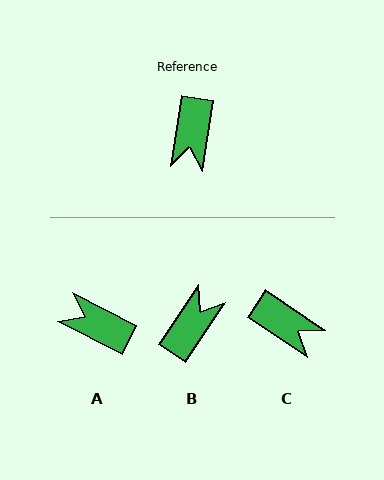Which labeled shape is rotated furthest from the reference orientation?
B, about 154 degrees away.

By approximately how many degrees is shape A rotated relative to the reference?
Approximately 109 degrees clockwise.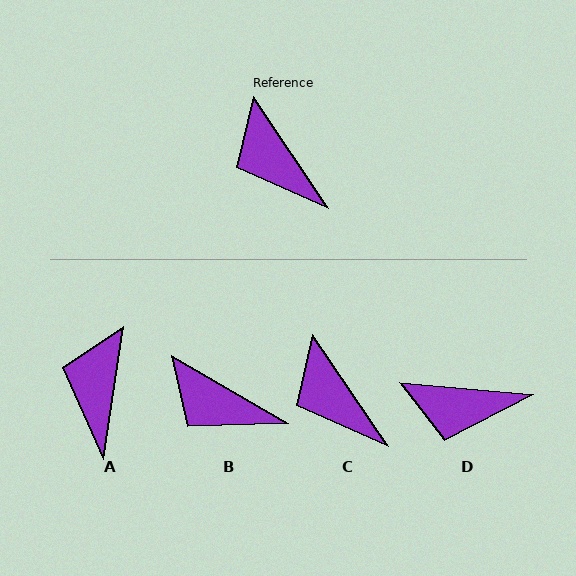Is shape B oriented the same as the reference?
No, it is off by about 26 degrees.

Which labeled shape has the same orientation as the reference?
C.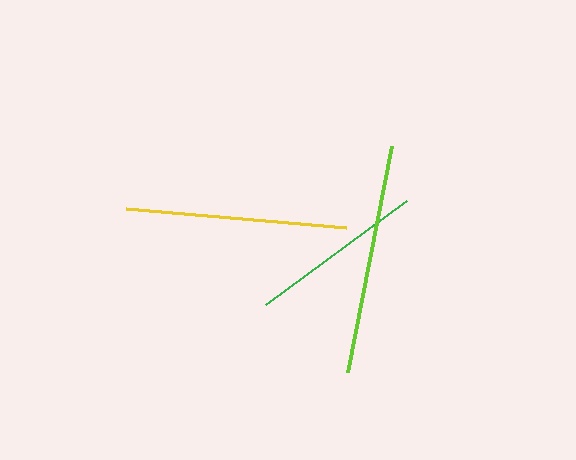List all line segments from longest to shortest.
From longest to shortest: lime, yellow, green.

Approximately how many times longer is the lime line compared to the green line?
The lime line is approximately 1.3 times the length of the green line.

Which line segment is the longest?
The lime line is the longest at approximately 230 pixels.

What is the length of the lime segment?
The lime segment is approximately 230 pixels long.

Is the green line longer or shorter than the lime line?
The lime line is longer than the green line.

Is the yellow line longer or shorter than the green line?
The yellow line is longer than the green line.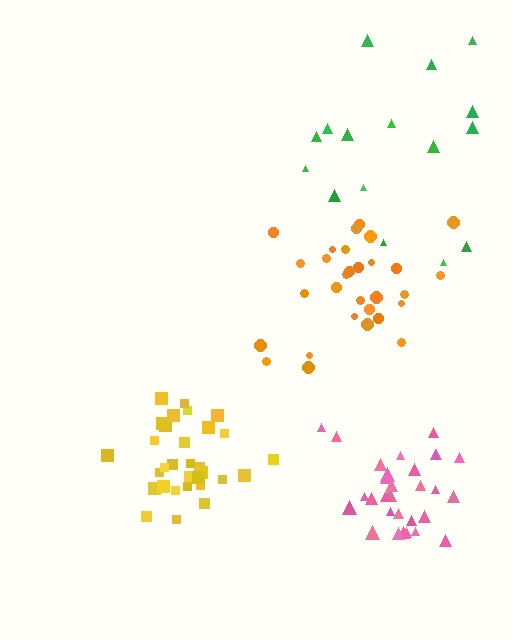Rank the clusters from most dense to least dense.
yellow, pink, orange, green.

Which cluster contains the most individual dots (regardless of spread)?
Yellow (31).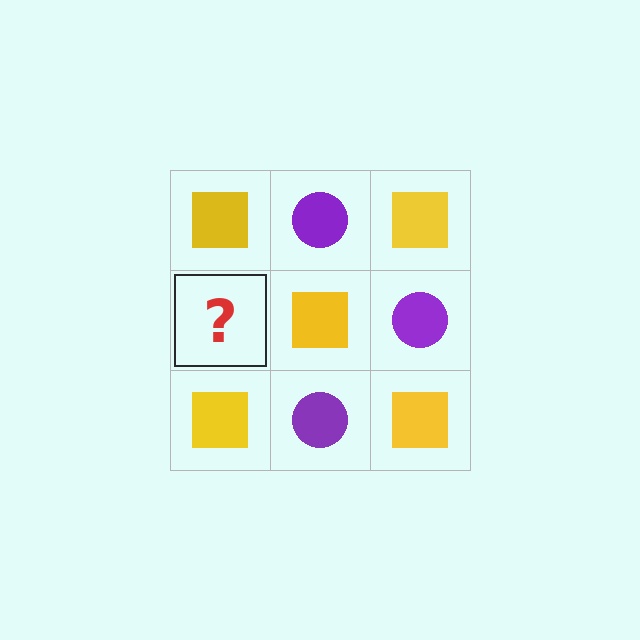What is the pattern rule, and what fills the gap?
The rule is that it alternates yellow square and purple circle in a checkerboard pattern. The gap should be filled with a purple circle.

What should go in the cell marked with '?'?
The missing cell should contain a purple circle.